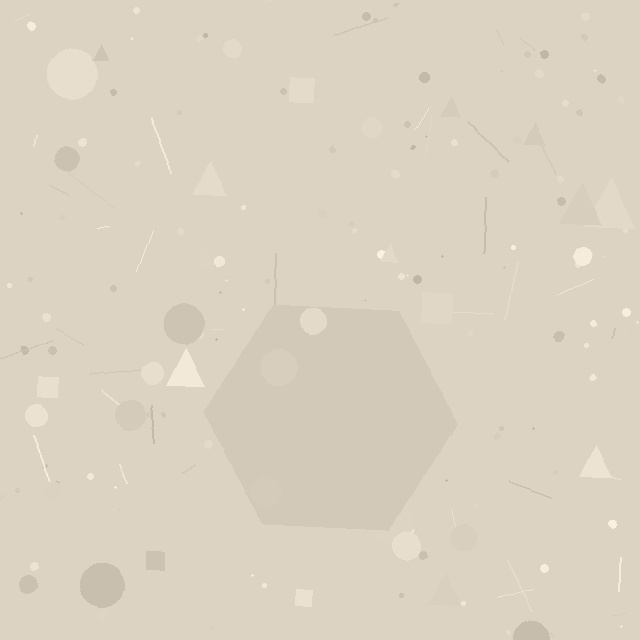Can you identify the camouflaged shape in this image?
The camouflaged shape is a hexagon.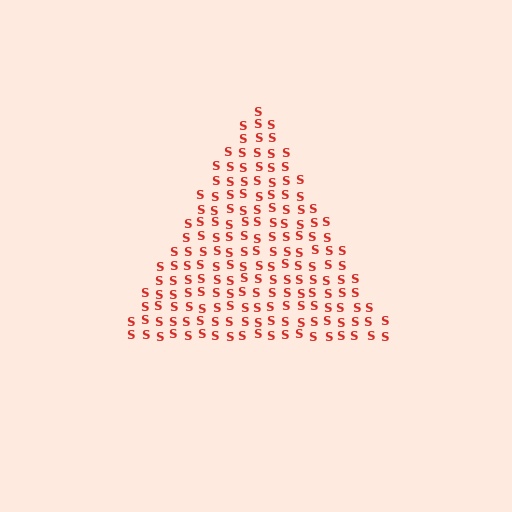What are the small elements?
The small elements are letter S's.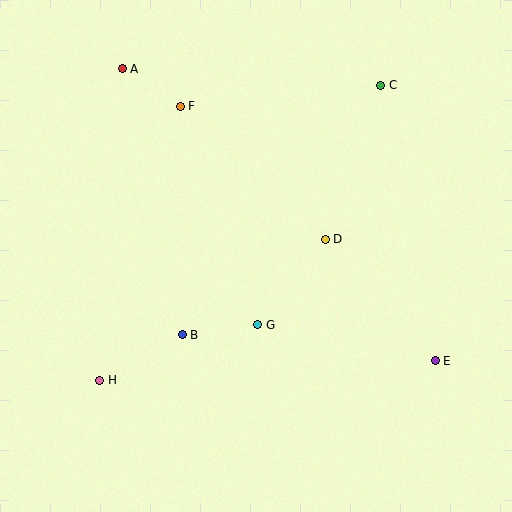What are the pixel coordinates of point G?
Point G is at (258, 325).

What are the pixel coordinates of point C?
Point C is at (381, 85).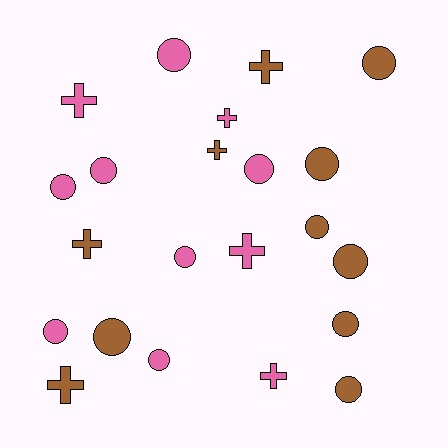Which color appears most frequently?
Pink, with 11 objects.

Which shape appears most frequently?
Circle, with 14 objects.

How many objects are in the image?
There are 22 objects.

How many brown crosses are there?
There are 4 brown crosses.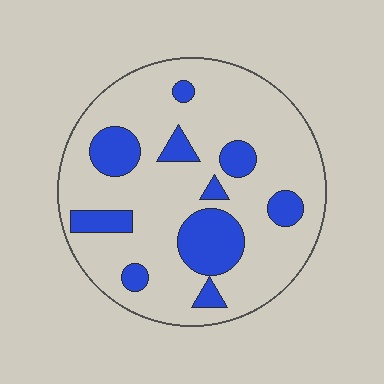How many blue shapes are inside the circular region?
10.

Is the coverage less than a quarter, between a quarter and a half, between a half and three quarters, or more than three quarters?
Less than a quarter.